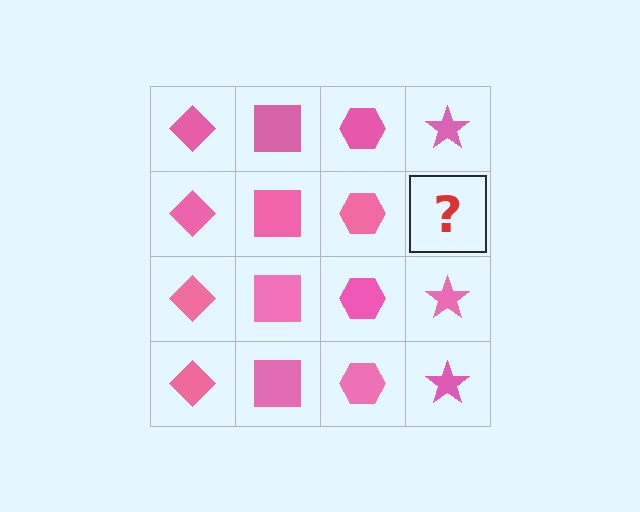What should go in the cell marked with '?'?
The missing cell should contain a pink star.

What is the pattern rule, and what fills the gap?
The rule is that each column has a consistent shape. The gap should be filled with a pink star.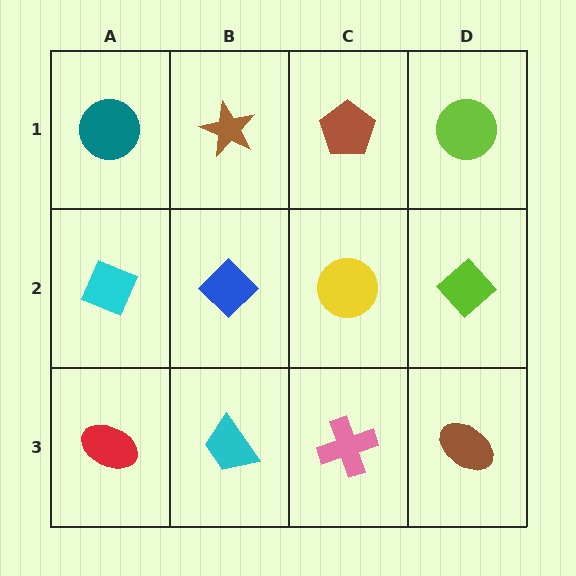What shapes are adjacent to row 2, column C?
A brown pentagon (row 1, column C), a pink cross (row 3, column C), a blue diamond (row 2, column B), a lime diamond (row 2, column D).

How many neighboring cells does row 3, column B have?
3.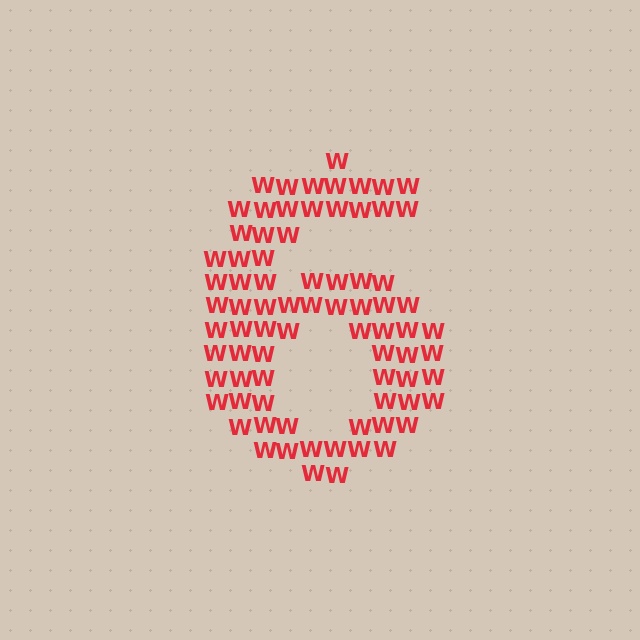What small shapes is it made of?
It is made of small letter W's.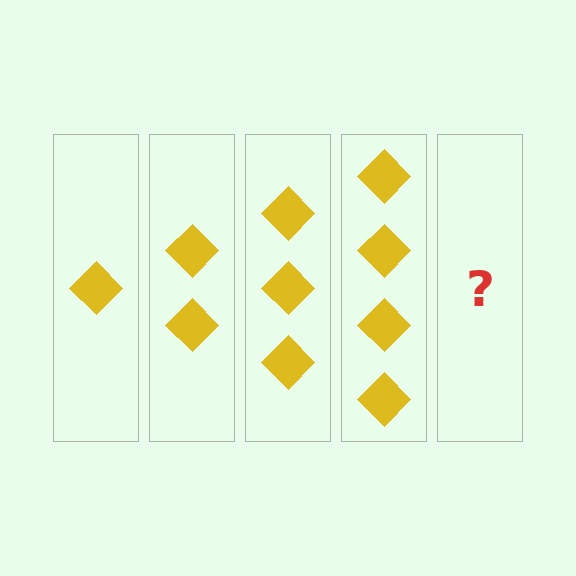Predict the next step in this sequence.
The next step is 5 diamonds.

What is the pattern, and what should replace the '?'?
The pattern is that each step adds one more diamond. The '?' should be 5 diamonds.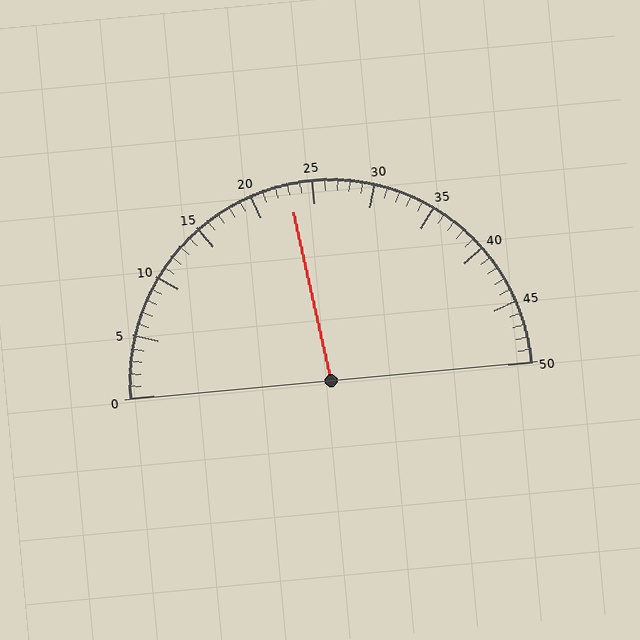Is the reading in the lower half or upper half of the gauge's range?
The reading is in the lower half of the range (0 to 50).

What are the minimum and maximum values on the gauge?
The gauge ranges from 0 to 50.